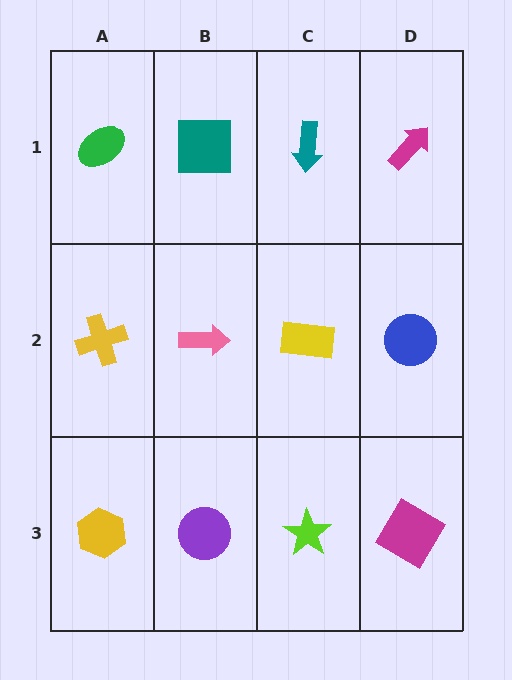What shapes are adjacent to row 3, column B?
A pink arrow (row 2, column B), a yellow hexagon (row 3, column A), a lime star (row 3, column C).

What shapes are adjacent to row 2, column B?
A teal square (row 1, column B), a purple circle (row 3, column B), a yellow cross (row 2, column A), a yellow rectangle (row 2, column C).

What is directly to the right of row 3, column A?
A purple circle.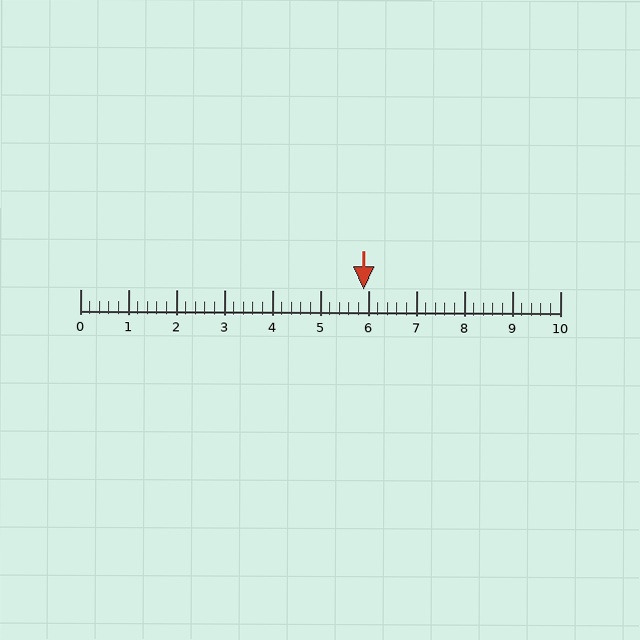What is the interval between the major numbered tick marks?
The major tick marks are spaced 1 units apart.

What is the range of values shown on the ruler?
The ruler shows values from 0 to 10.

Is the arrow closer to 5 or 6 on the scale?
The arrow is closer to 6.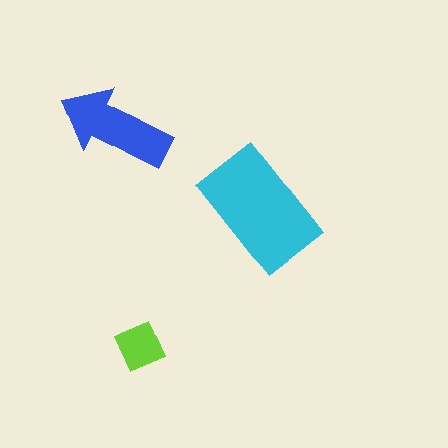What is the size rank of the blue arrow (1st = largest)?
2nd.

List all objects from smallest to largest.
The lime diamond, the blue arrow, the cyan rectangle.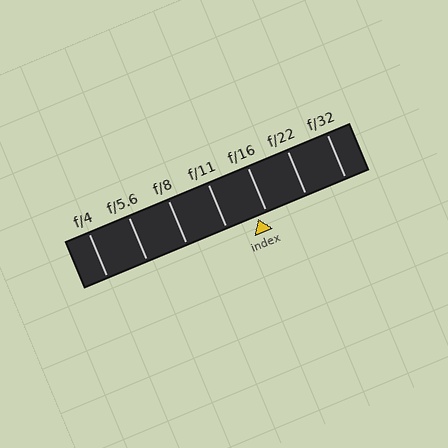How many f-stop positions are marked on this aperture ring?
There are 7 f-stop positions marked.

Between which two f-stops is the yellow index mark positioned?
The index mark is between f/11 and f/16.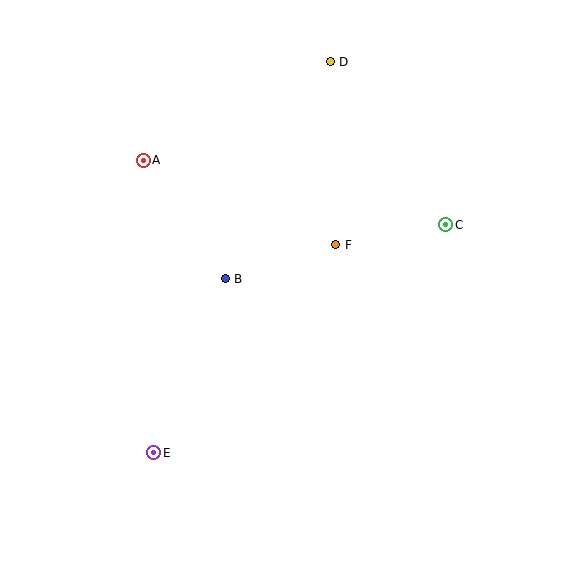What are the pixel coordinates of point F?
Point F is at (336, 245).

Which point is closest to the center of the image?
Point B at (225, 279) is closest to the center.